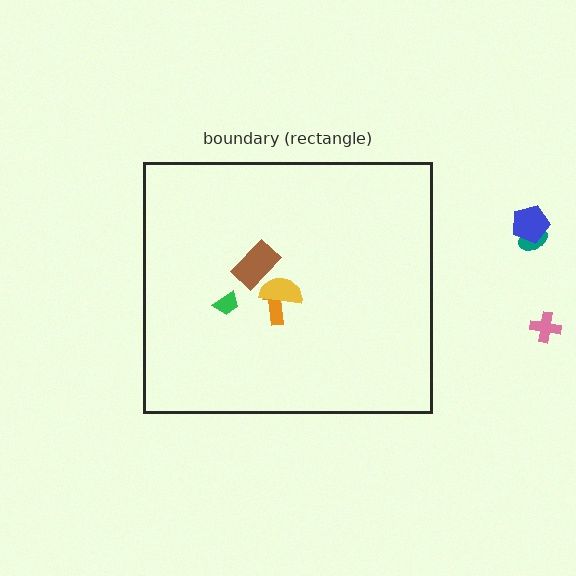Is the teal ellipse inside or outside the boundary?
Outside.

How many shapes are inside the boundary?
4 inside, 3 outside.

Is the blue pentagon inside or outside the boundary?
Outside.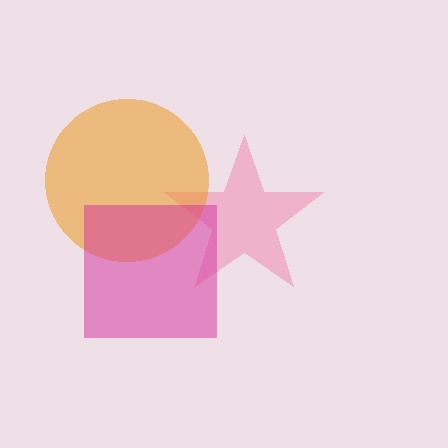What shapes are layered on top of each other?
The layered shapes are: a pink star, an orange circle, a magenta square.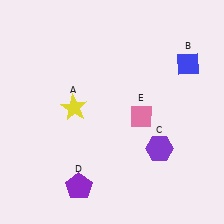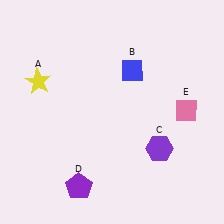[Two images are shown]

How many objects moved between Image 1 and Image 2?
3 objects moved between the two images.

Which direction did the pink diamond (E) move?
The pink diamond (E) moved right.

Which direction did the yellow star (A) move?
The yellow star (A) moved left.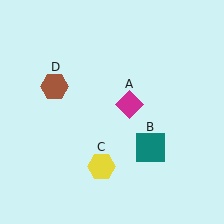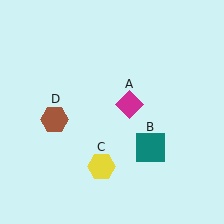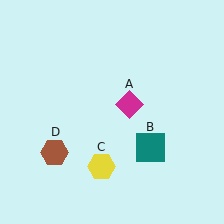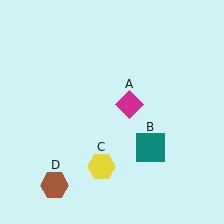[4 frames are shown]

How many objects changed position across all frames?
1 object changed position: brown hexagon (object D).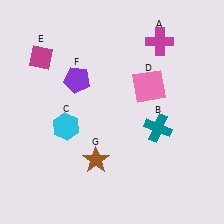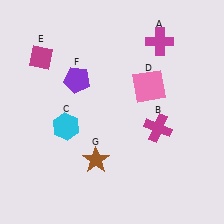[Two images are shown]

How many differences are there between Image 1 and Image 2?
There is 1 difference between the two images.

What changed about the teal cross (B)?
In Image 1, B is teal. In Image 2, it changed to magenta.